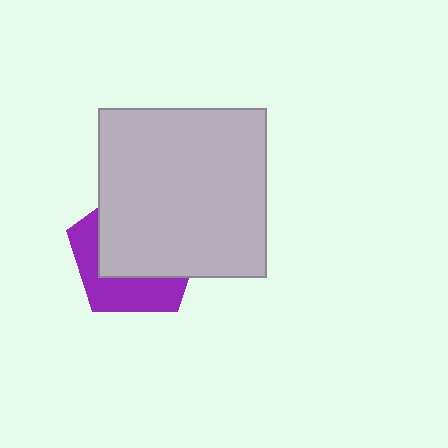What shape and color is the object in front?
The object in front is a light gray square.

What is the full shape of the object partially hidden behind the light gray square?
The partially hidden object is a purple pentagon.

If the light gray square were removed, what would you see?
You would see the complete purple pentagon.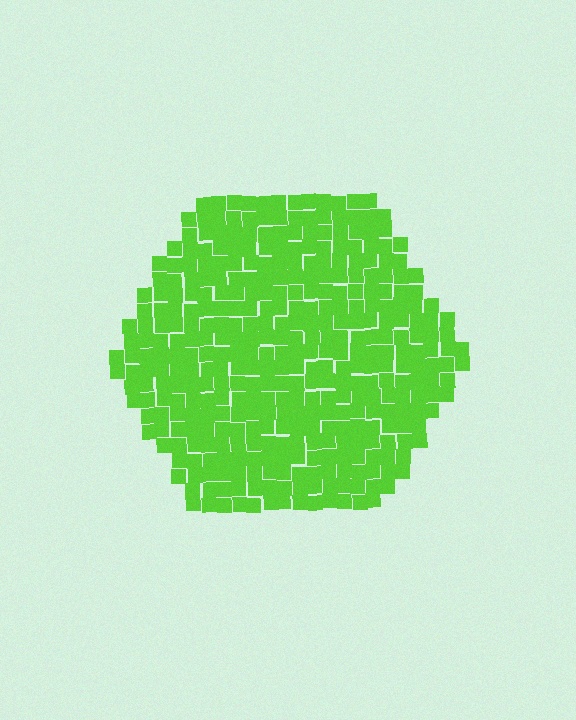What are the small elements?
The small elements are squares.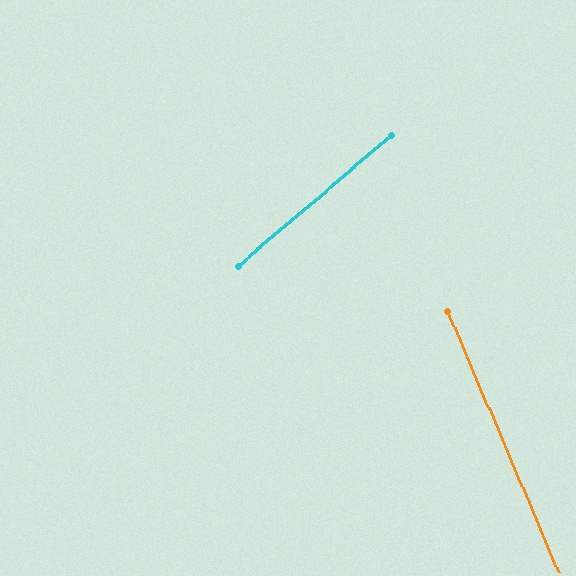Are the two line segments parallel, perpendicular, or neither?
Neither parallel nor perpendicular — they differ by about 73°.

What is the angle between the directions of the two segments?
Approximately 73 degrees.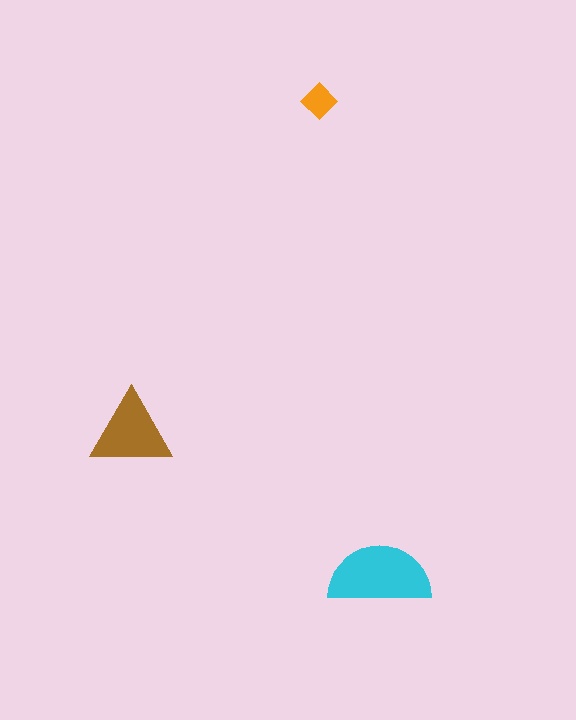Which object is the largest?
The cyan semicircle.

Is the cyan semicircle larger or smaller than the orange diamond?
Larger.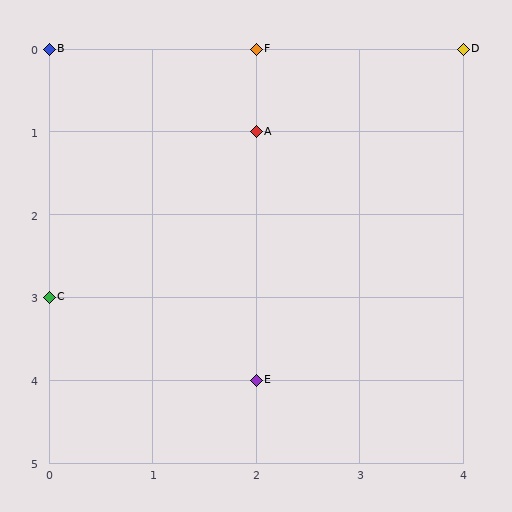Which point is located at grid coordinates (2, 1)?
Point A is at (2, 1).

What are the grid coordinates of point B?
Point B is at grid coordinates (0, 0).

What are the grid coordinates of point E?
Point E is at grid coordinates (2, 4).